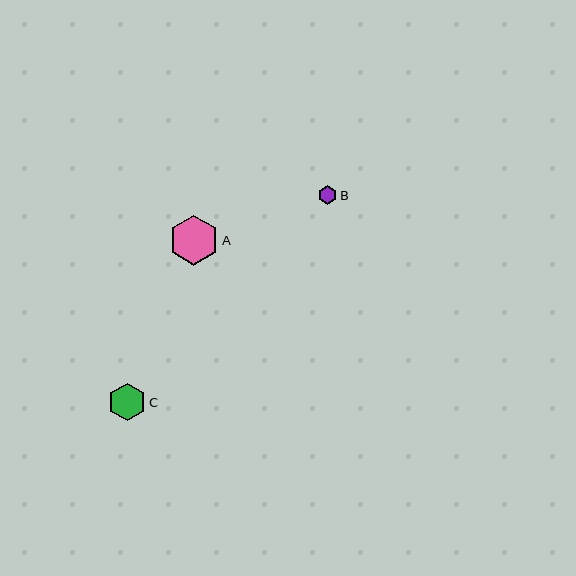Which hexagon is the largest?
Hexagon A is the largest with a size of approximately 50 pixels.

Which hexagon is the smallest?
Hexagon B is the smallest with a size of approximately 19 pixels.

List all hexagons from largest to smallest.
From largest to smallest: A, C, B.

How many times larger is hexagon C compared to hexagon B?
Hexagon C is approximately 2.0 times the size of hexagon B.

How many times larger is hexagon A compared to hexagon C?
Hexagon A is approximately 1.3 times the size of hexagon C.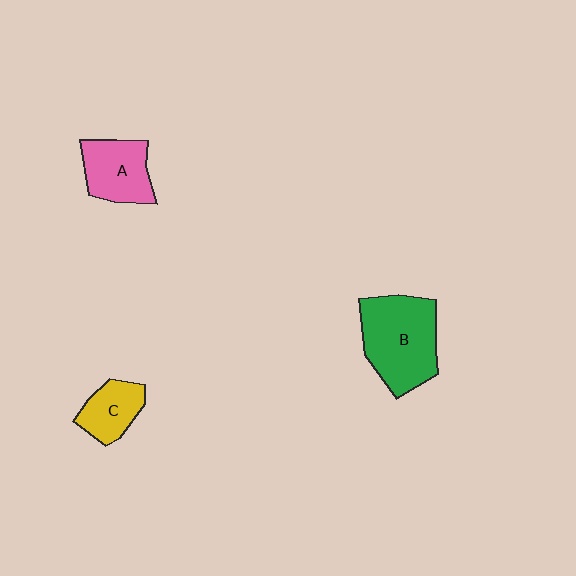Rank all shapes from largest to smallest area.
From largest to smallest: B (green), A (pink), C (yellow).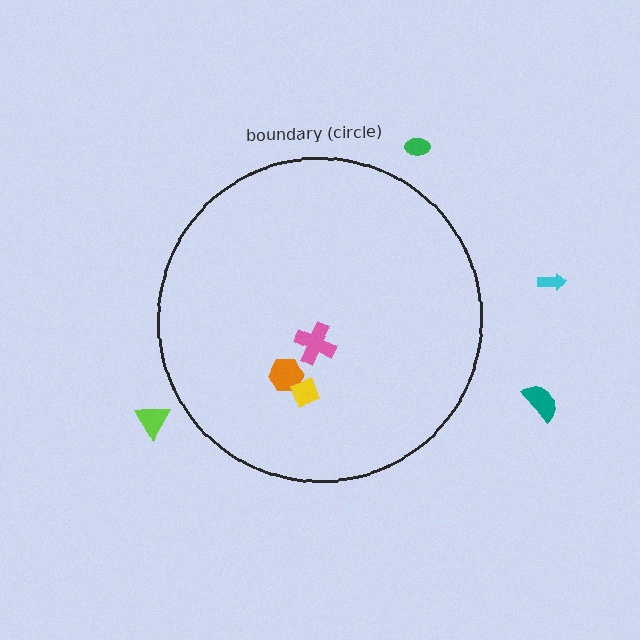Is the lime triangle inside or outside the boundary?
Outside.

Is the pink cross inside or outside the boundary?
Inside.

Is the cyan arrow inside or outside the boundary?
Outside.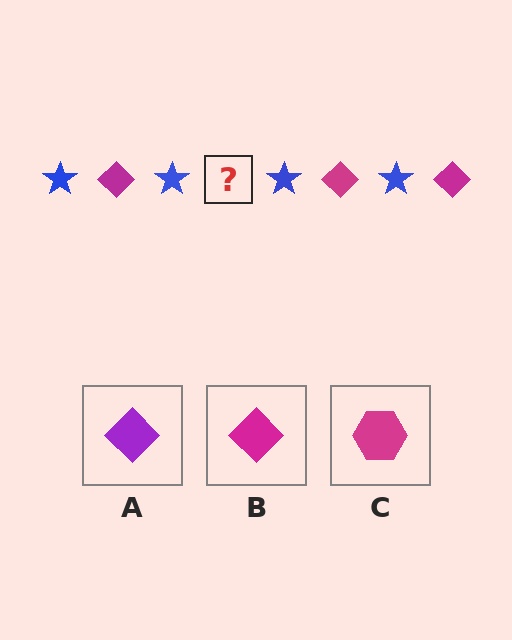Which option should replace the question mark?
Option B.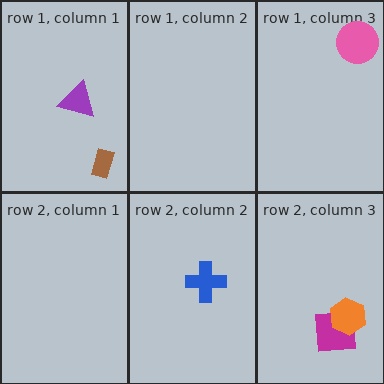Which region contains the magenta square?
The row 2, column 3 region.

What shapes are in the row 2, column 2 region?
The blue cross.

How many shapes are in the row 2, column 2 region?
1.